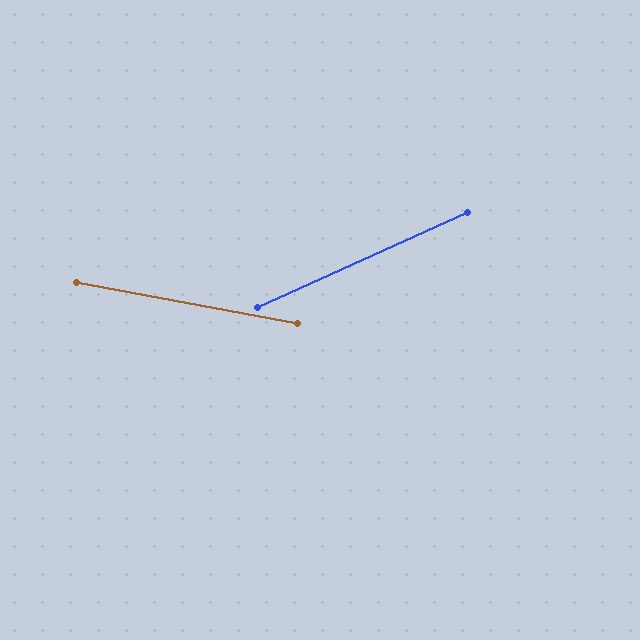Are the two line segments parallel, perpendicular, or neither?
Neither parallel nor perpendicular — they differ by about 35°.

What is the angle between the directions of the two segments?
Approximately 35 degrees.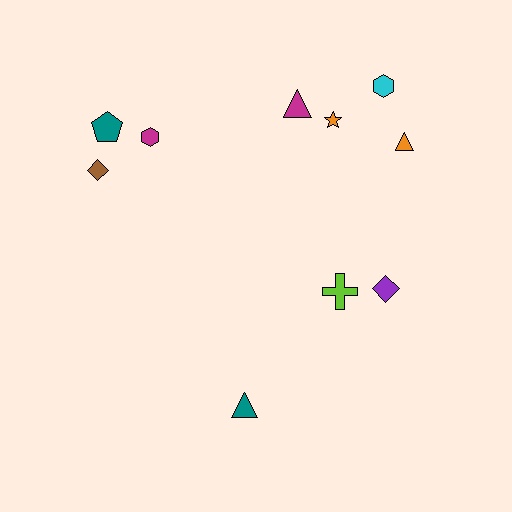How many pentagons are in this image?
There is 1 pentagon.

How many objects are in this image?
There are 10 objects.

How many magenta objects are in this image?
There are 2 magenta objects.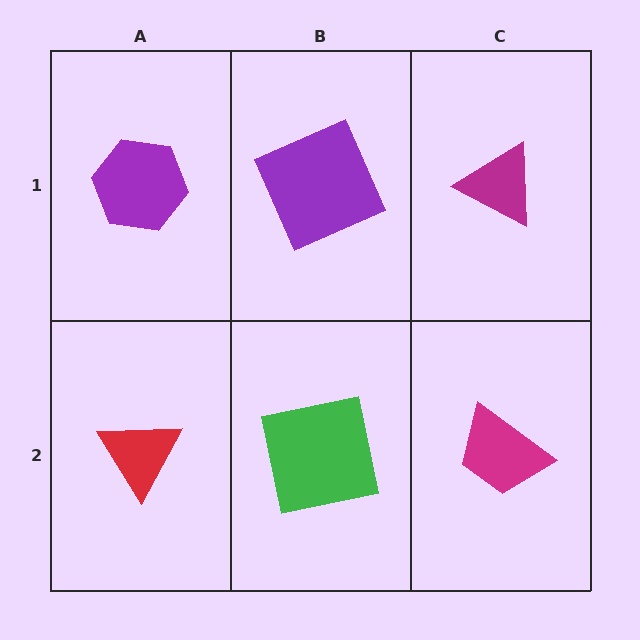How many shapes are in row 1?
3 shapes.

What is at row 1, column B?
A purple square.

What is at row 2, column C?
A magenta trapezoid.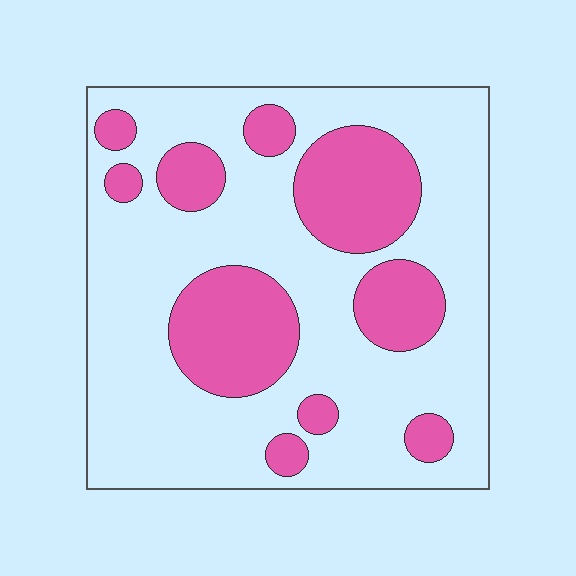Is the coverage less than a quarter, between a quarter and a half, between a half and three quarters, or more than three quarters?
Between a quarter and a half.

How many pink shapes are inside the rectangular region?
10.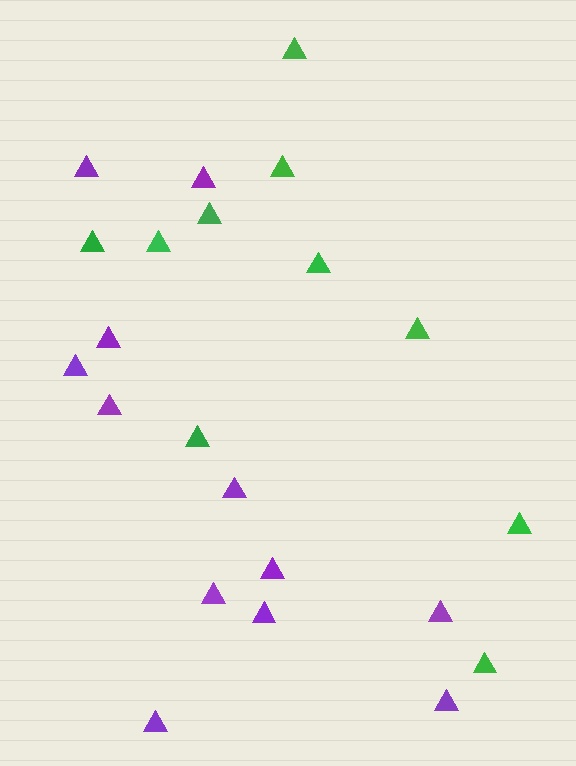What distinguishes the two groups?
There are 2 groups: one group of green triangles (10) and one group of purple triangles (12).